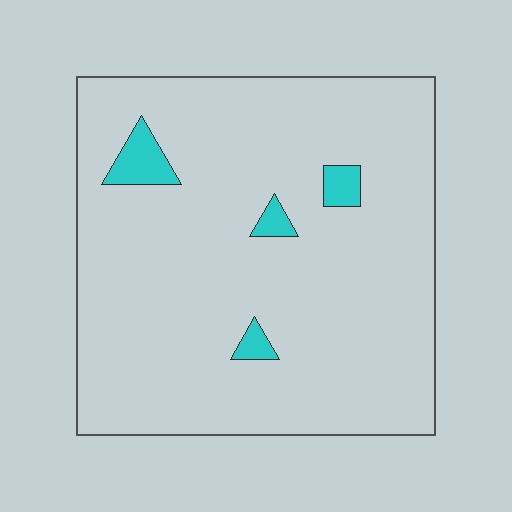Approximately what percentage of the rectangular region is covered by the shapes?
Approximately 5%.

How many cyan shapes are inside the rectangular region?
4.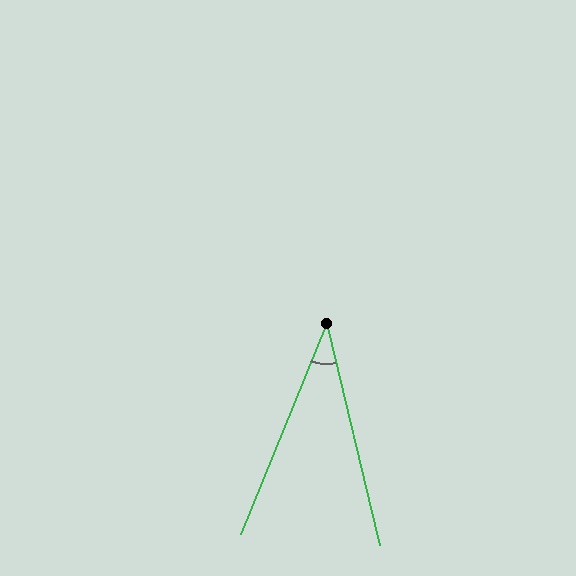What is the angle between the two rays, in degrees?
Approximately 36 degrees.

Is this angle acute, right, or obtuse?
It is acute.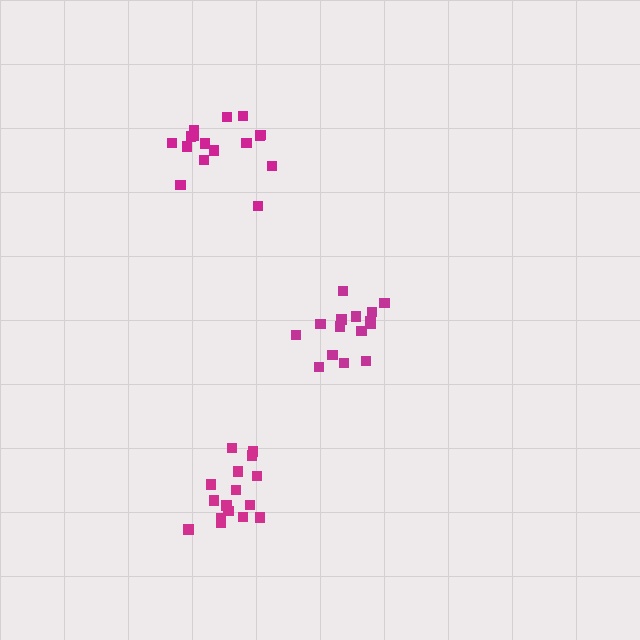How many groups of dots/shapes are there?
There are 3 groups.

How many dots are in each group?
Group 1: 16 dots, Group 2: 15 dots, Group 3: 16 dots (47 total).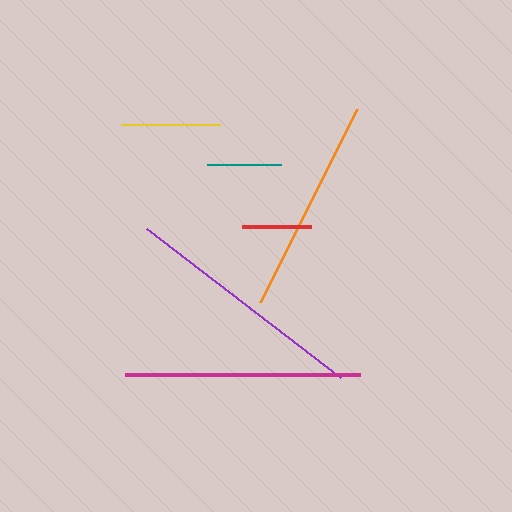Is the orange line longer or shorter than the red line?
The orange line is longer than the red line.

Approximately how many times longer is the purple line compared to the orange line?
The purple line is approximately 1.1 times the length of the orange line.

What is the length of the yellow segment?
The yellow segment is approximately 99 pixels long.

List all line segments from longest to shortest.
From longest to shortest: purple, magenta, orange, yellow, teal, red.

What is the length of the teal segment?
The teal segment is approximately 74 pixels long.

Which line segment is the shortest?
The red line is the shortest at approximately 69 pixels.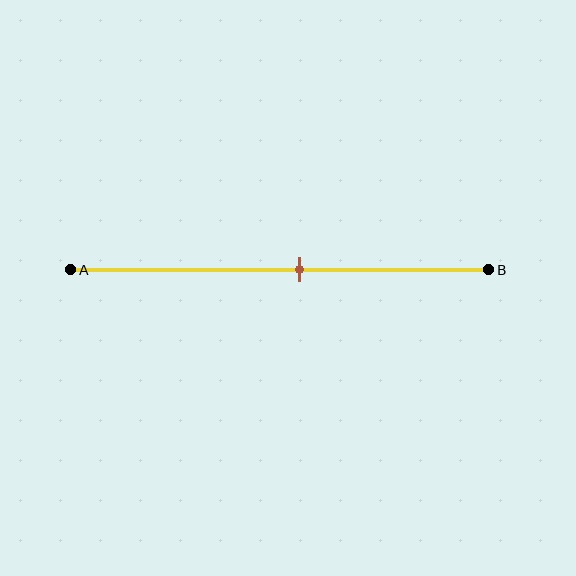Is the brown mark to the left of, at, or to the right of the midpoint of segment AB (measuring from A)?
The brown mark is to the right of the midpoint of segment AB.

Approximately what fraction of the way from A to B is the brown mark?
The brown mark is approximately 55% of the way from A to B.